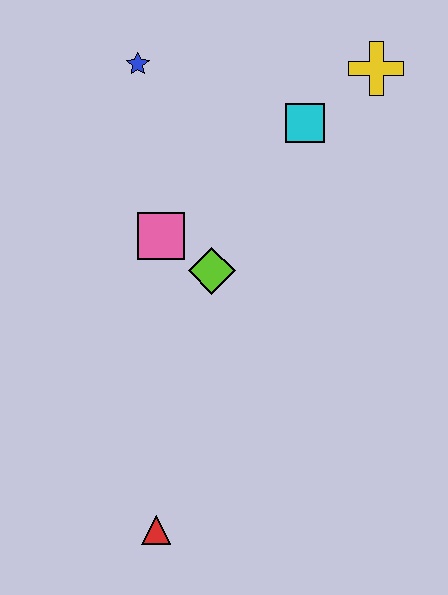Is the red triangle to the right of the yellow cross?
No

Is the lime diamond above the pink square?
No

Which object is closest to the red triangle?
The lime diamond is closest to the red triangle.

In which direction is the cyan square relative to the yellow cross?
The cyan square is to the left of the yellow cross.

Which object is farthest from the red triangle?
The yellow cross is farthest from the red triangle.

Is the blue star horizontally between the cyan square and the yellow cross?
No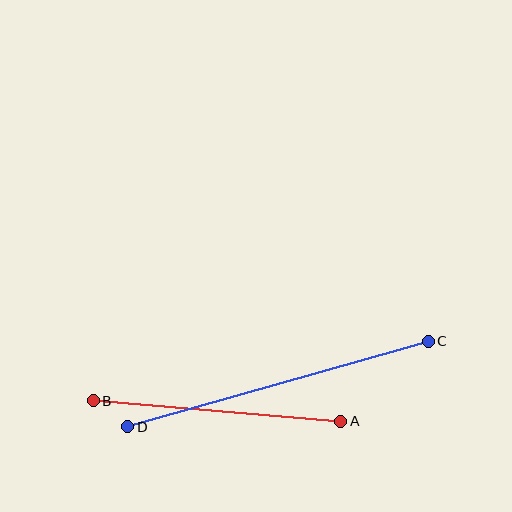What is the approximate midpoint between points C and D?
The midpoint is at approximately (278, 384) pixels.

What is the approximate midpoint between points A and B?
The midpoint is at approximately (217, 411) pixels.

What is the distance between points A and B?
The distance is approximately 248 pixels.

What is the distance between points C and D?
The distance is approximately 312 pixels.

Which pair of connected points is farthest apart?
Points C and D are farthest apart.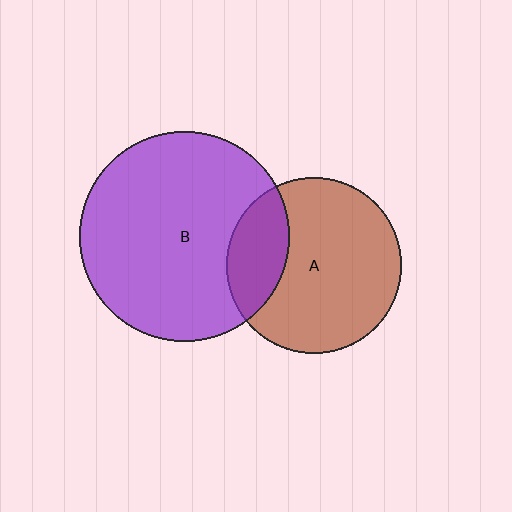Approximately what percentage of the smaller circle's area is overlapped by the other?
Approximately 25%.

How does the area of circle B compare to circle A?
Approximately 1.4 times.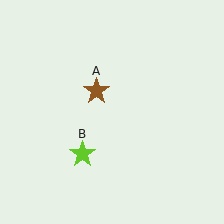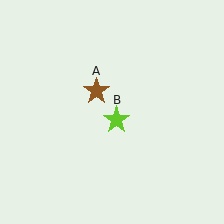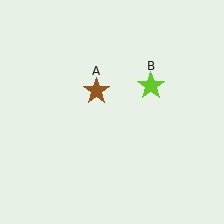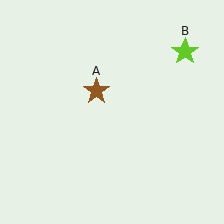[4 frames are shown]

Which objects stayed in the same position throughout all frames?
Brown star (object A) remained stationary.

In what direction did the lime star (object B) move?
The lime star (object B) moved up and to the right.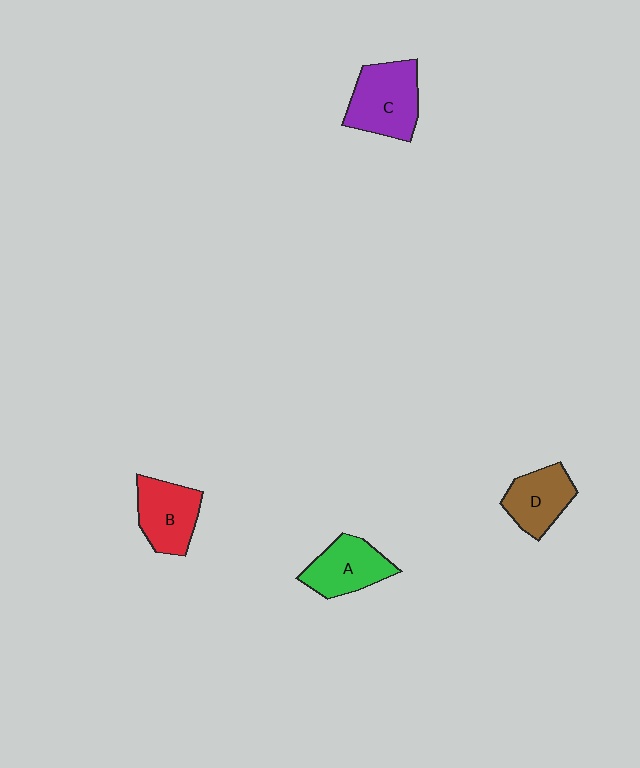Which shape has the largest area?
Shape C (purple).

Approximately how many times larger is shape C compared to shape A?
Approximately 1.2 times.